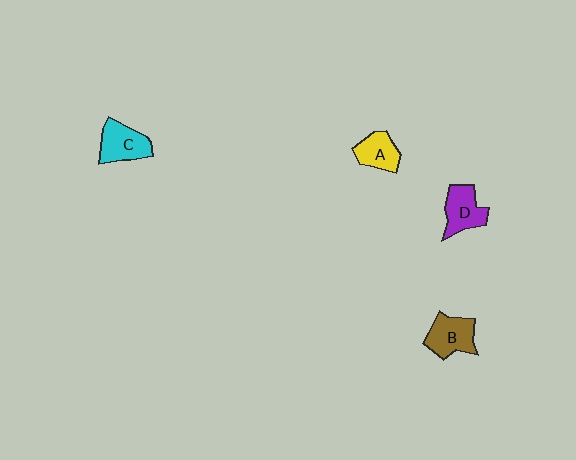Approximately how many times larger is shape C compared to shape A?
Approximately 1.2 times.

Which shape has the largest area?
Shape B (brown).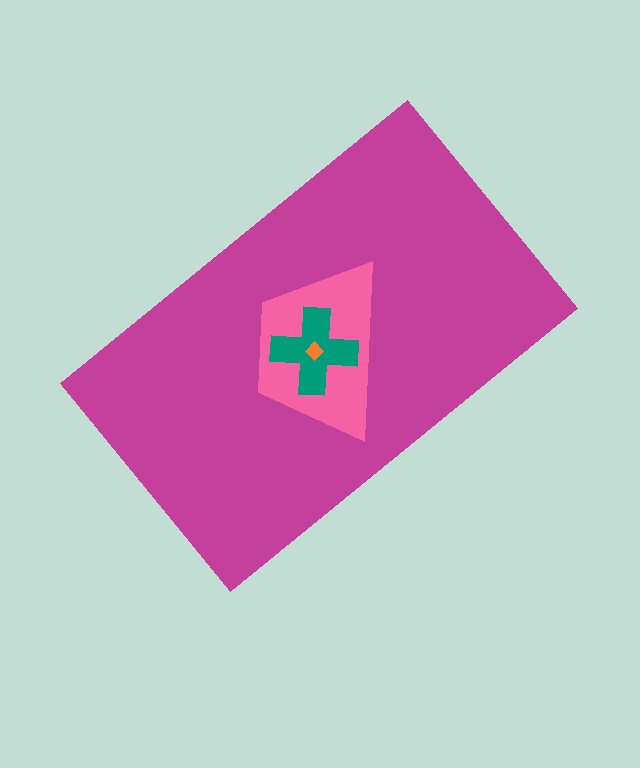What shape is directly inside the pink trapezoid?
The teal cross.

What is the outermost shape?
The magenta rectangle.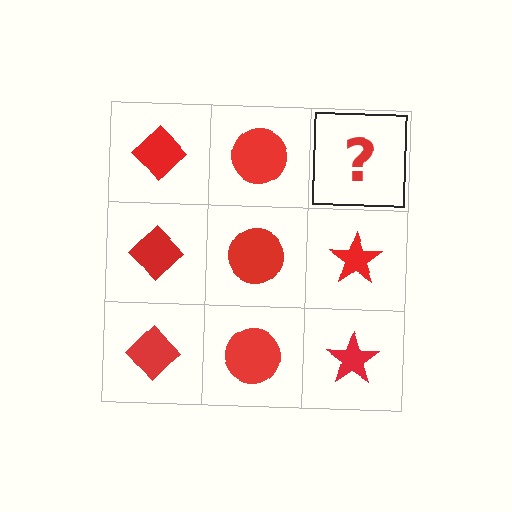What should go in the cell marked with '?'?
The missing cell should contain a red star.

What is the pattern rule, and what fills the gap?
The rule is that each column has a consistent shape. The gap should be filled with a red star.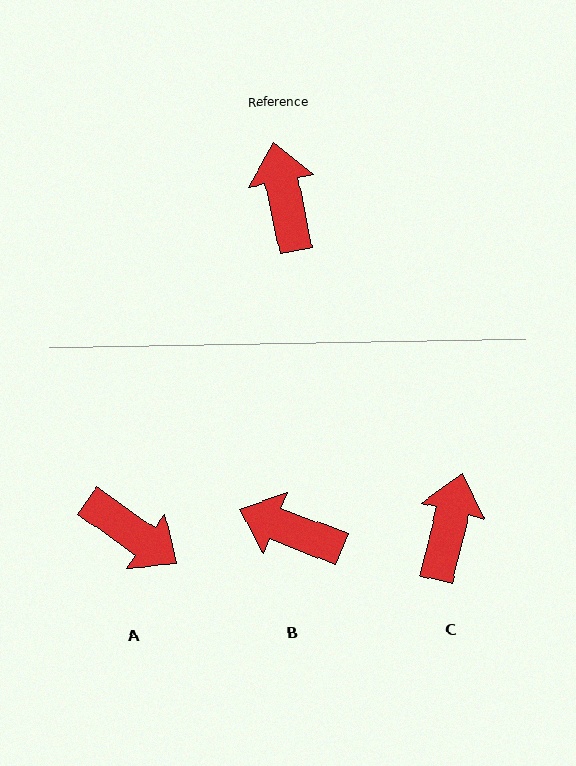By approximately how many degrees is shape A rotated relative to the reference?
Approximately 137 degrees clockwise.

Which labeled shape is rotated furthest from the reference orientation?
A, about 137 degrees away.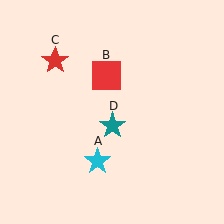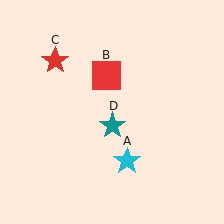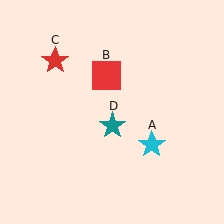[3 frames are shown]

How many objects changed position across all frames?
1 object changed position: cyan star (object A).